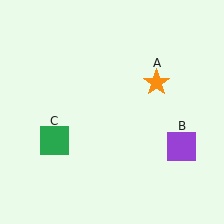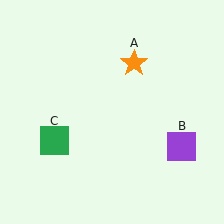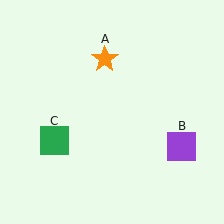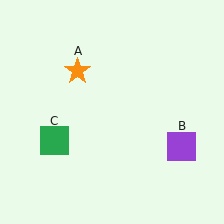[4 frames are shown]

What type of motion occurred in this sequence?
The orange star (object A) rotated counterclockwise around the center of the scene.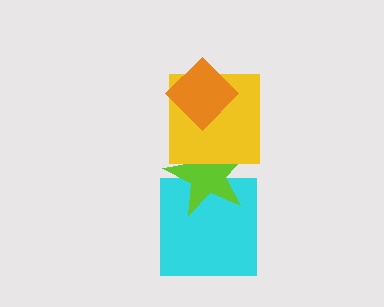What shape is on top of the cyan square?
The lime star is on top of the cyan square.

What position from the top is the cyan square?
The cyan square is 4th from the top.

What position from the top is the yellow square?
The yellow square is 2nd from the top.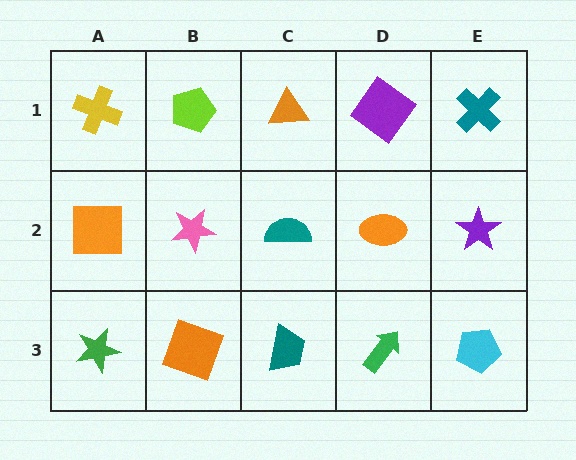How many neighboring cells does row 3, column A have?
2.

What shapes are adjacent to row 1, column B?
A pink star (row 2, column B), a yellow cross (row 1, column A), an orange triangle (row 1, column C).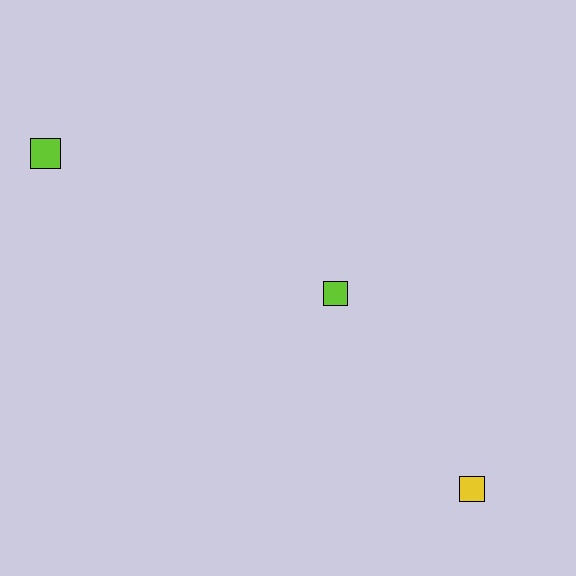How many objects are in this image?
There are 3 objects.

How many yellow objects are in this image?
There is 1 yellow object.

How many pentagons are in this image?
There are no pentagons.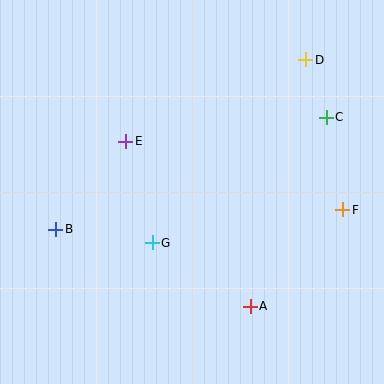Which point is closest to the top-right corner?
Point D is closest to the top-right corner.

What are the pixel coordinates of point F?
Point F is at (343, 210).